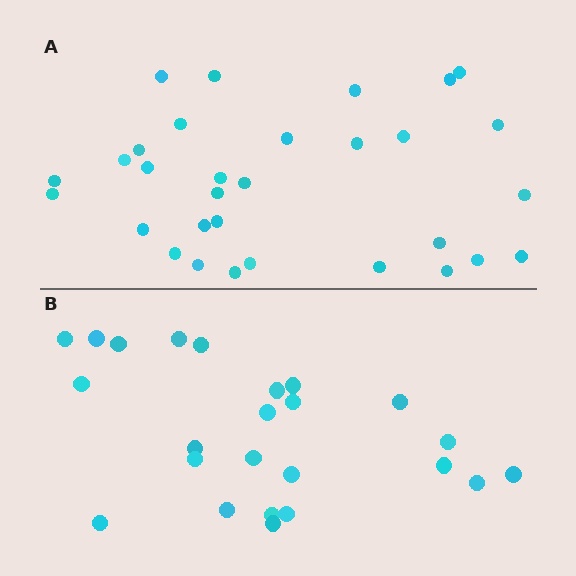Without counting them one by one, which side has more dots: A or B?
Region A (the top region) has more dots.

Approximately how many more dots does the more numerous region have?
Region A has roughly 8 or so more dots than region B.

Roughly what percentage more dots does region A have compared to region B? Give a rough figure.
About 30% more.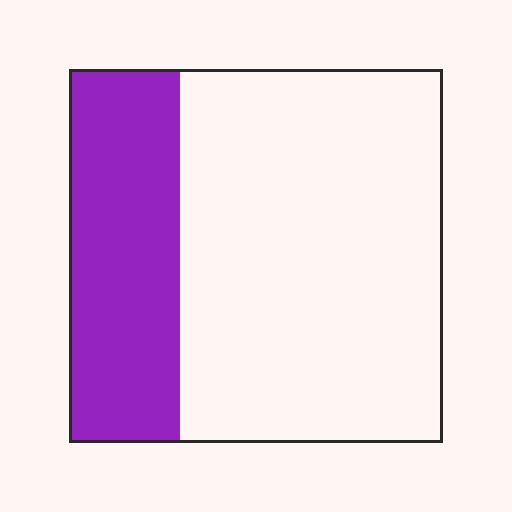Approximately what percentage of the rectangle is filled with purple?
Approximately 30%.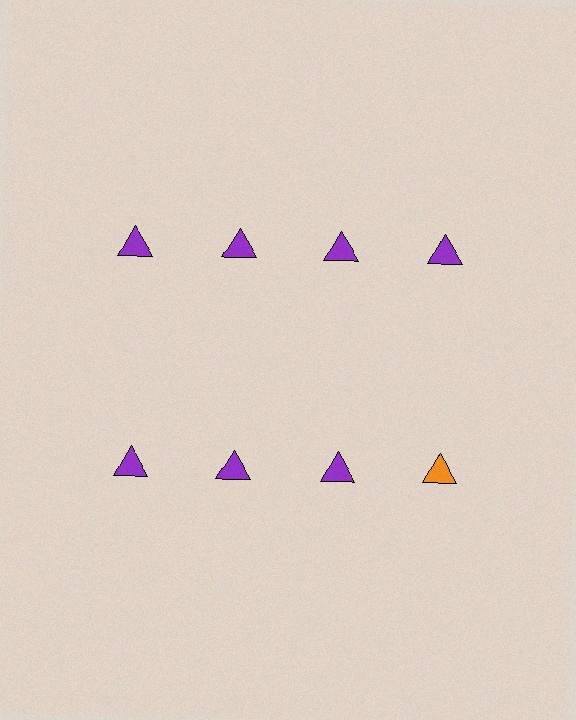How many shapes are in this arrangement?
There are 8 shapes arranged in a grid pattern.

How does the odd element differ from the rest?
It has a different color: orange instead of purple.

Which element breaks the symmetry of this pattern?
The orange triangle in the second row, second from right column breaks the symmetry. All other shapes are purple triangles.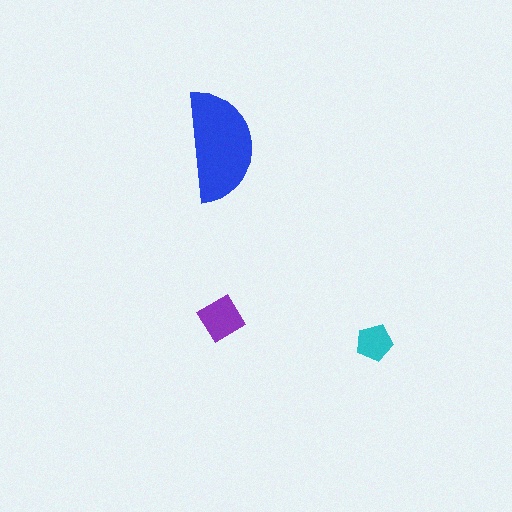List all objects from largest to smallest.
The blue semicircle, the purple diamond, the cyan pentagon.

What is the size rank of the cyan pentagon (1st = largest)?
3rd.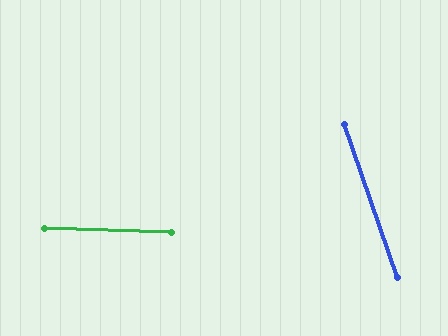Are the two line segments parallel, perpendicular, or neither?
Neither parallel nor perpendicular — they differ by about 69°.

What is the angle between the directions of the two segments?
Approximately 69 degrees.